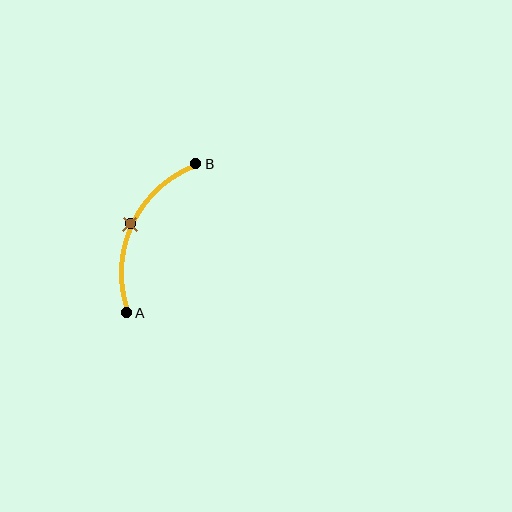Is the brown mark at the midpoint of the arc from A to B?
Yes. The brown mark lies on the arc at equal arc-length from both A and B — it is the arc midpoint.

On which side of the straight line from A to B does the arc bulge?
The arc bulges to the left of the straight line connecting A and B.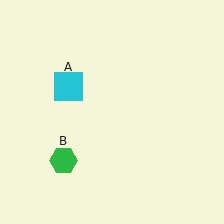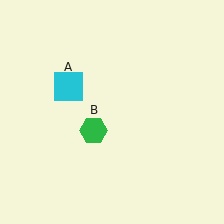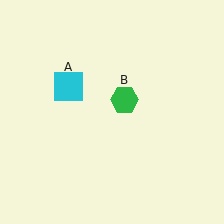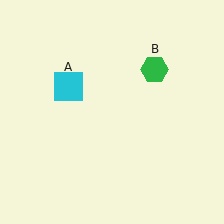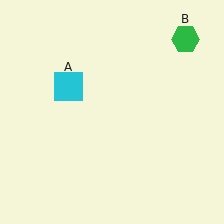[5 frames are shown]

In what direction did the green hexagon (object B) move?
The green hexagon (object B) moved up and to the right.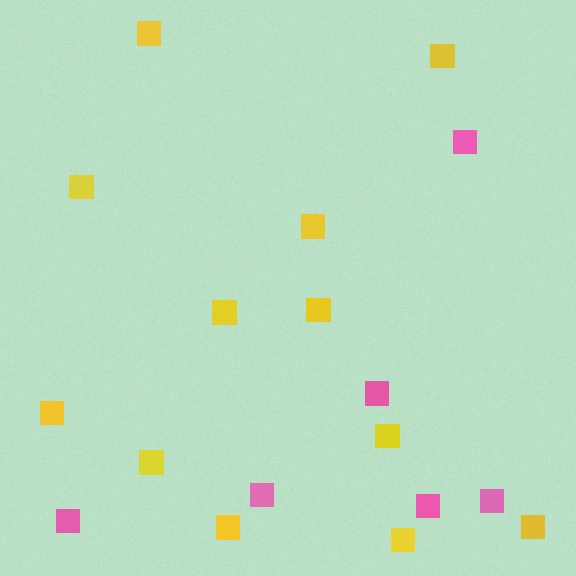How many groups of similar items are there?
There are 2 groups: one group of yellow squares (12) and one group of pink squares (6).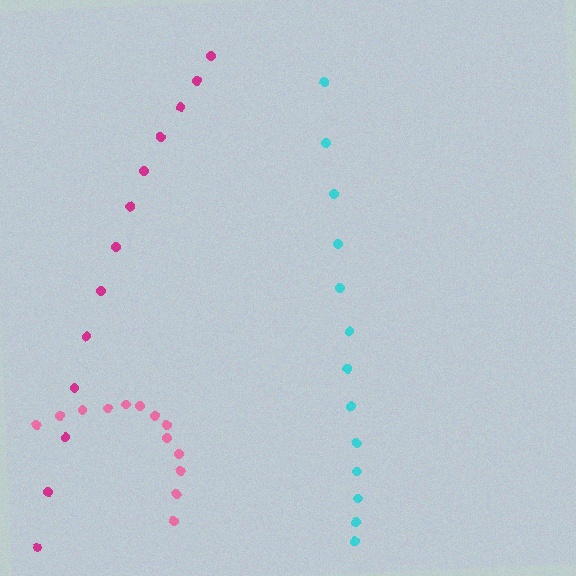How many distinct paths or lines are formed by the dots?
There are 3 distinct paths.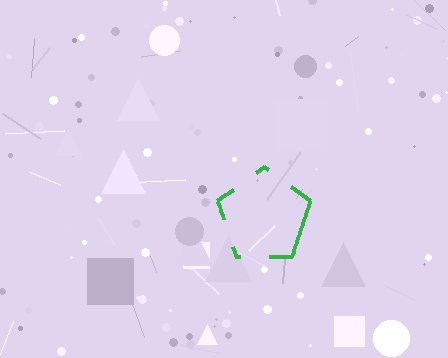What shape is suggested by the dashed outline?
The dashed outline suggests a pentagon.